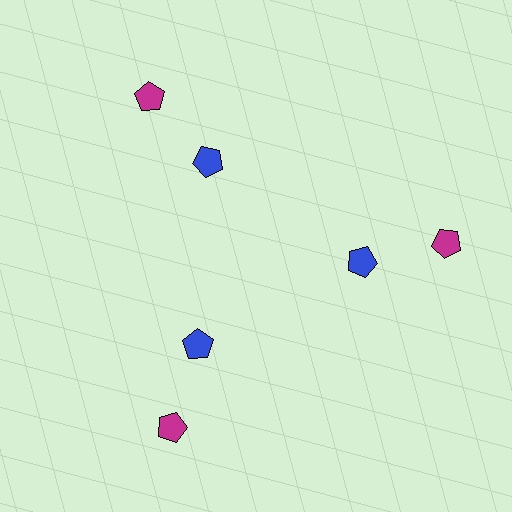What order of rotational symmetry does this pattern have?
This pattern has 3-fold rotational symmetry.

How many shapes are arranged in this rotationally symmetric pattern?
There are 6 shapes, arranged in 3 groups of 2.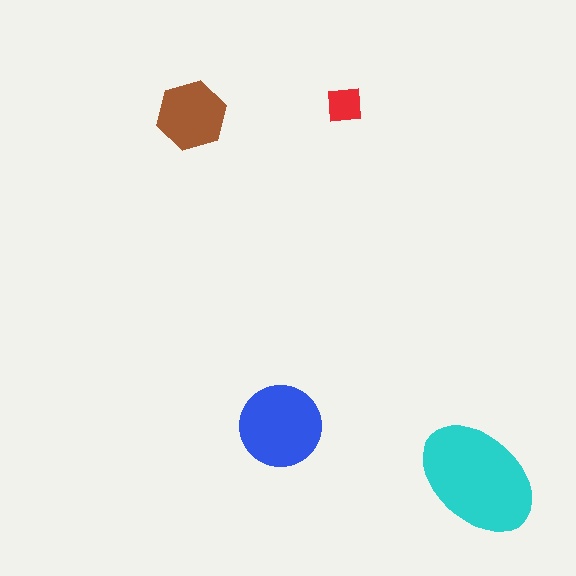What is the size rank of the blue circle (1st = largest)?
2nd.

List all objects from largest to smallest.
The cyan ellipse, the blue circle, the brown hexagon, the red square.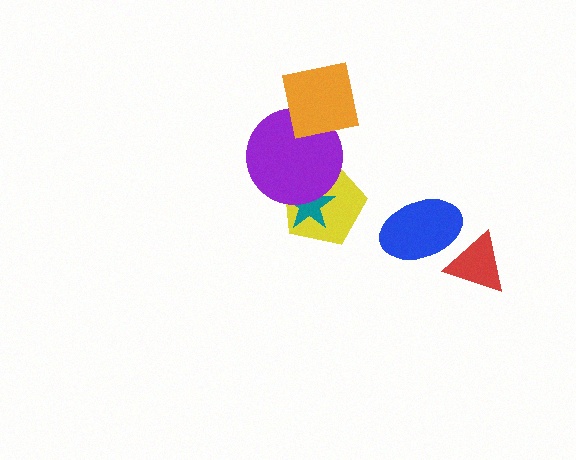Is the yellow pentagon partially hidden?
Yes, it is partially covered by another shape.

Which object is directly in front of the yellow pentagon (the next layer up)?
The teal star is directly in front of the yellow pentagon.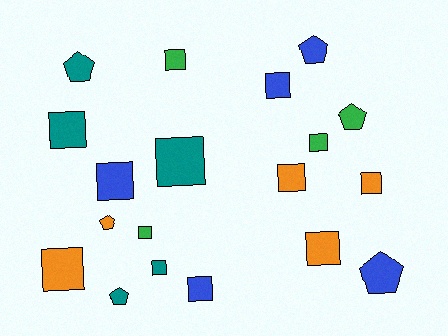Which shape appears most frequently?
Square, with 13 objects.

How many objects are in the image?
There are 19 objects.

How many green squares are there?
There are 3 green squares.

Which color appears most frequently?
Orange, with 5 objects.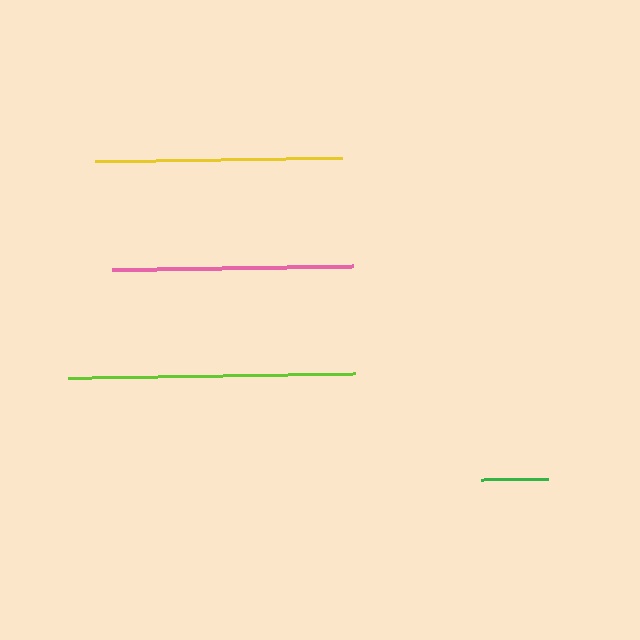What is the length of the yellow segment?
The yellow segment is approximately 247 pixels long.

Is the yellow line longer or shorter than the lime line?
The lime line is longer than the yellow line.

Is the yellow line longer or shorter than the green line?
The yellow line is longer than the green line.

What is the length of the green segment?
The green segment is approximately 66 pixels long.